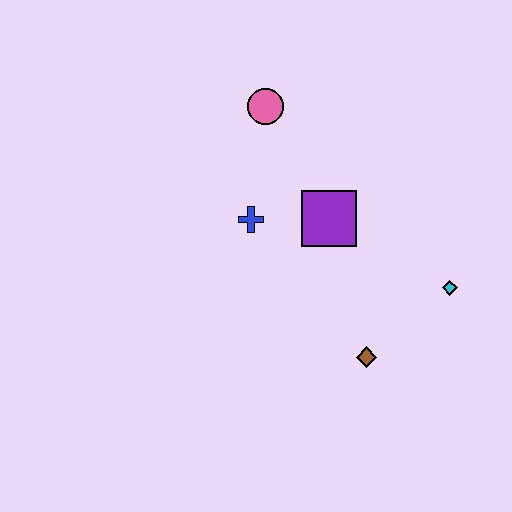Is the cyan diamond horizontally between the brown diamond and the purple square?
No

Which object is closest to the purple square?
The blue cross is closest to the purple square.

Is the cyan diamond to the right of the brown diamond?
Yes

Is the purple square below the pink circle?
Yes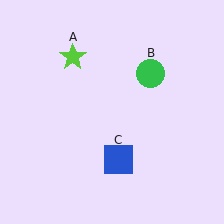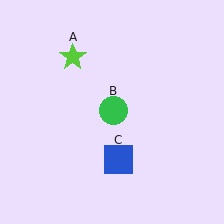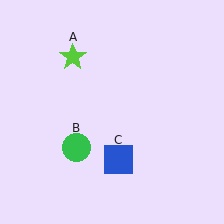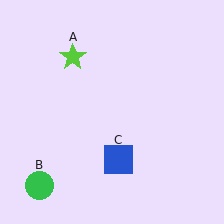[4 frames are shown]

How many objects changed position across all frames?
1 object changed position: green circle (object B).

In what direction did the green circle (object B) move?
The green circle (object B) moved down and to the left.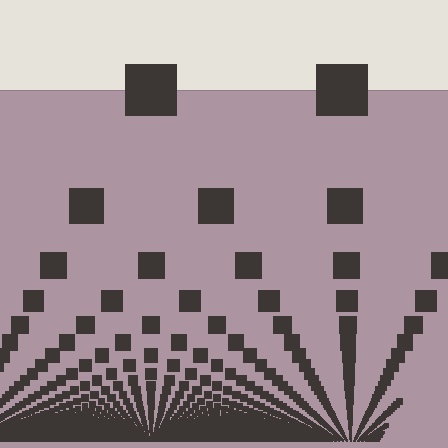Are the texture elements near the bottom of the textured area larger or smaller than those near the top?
Smaller. The gradient is inverted — elements near the bottom are smaller and denser.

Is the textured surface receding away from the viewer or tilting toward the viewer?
The surface appears to tilt toward the viewer. Texture elements get larger and sparser toward the top.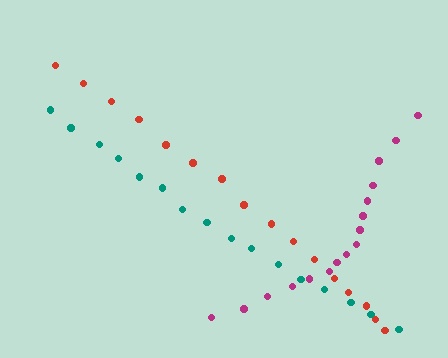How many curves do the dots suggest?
There are 3 distinct paths.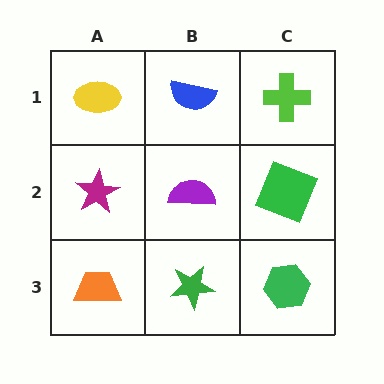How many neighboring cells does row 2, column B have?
4.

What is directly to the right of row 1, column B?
A lime cross.